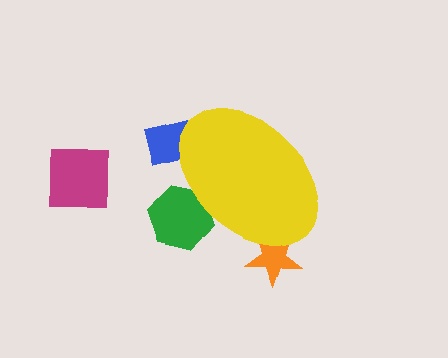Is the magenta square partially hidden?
No, the magenta square is fully visible.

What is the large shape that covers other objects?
A yellow ellipse.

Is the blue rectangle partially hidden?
Yes, the blue rectangle is partially hidden behind the yellow ellipse.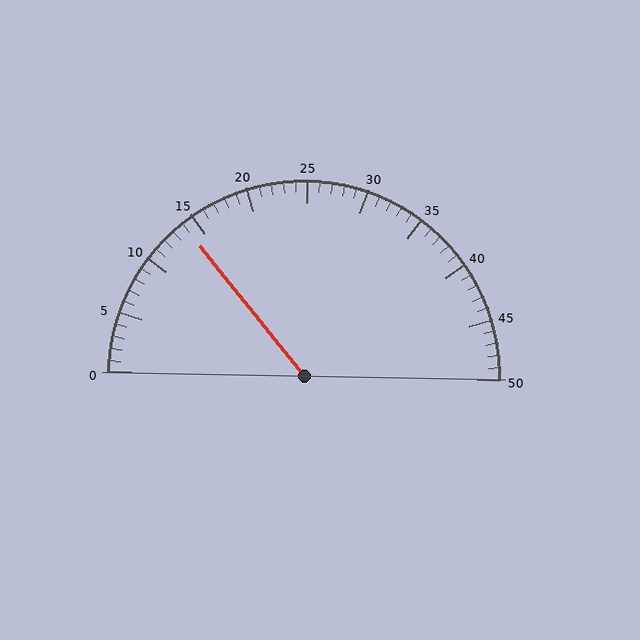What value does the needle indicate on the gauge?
The needle indicates approximately 14.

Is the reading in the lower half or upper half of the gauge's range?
The reading is in the lower half of the range (0 to 50).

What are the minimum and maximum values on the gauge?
The gauge ranges from 0 to 50.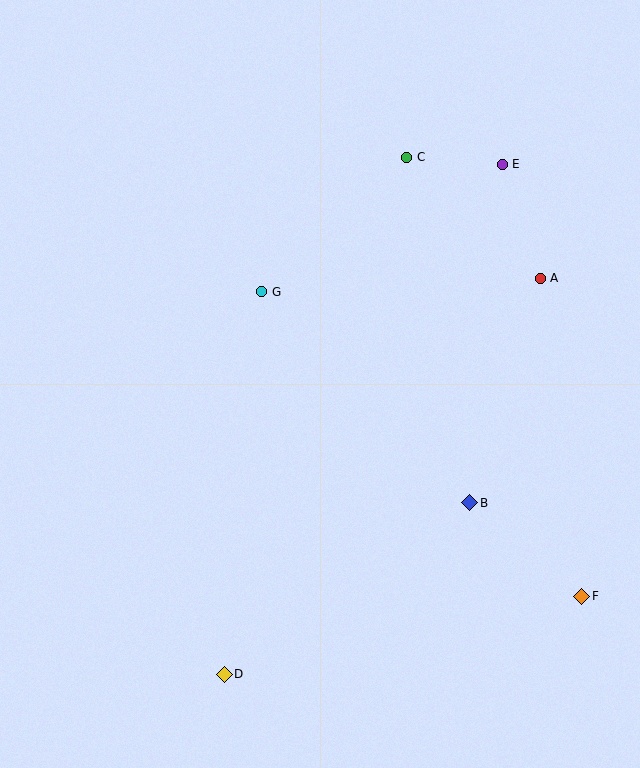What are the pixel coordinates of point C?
Point C is at (407, 157).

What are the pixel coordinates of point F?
Point F is at (582, 596).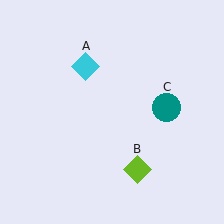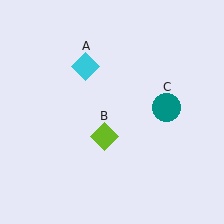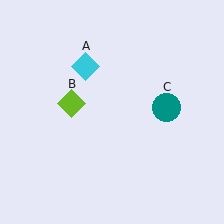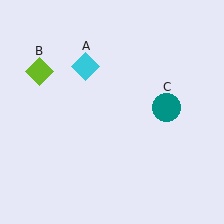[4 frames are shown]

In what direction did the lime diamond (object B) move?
The lime diamond (object B) moved up and to the left.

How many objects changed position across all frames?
1 object changed position: lime diamond (object B).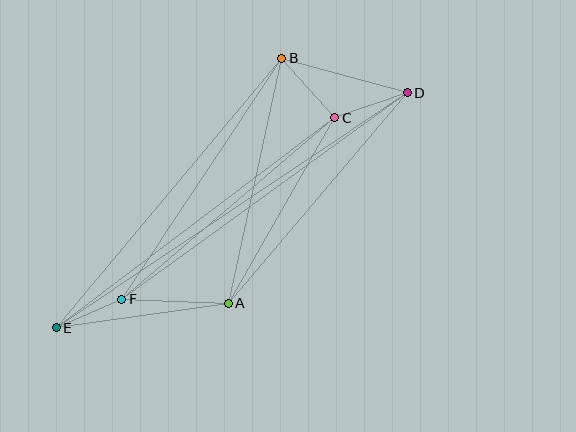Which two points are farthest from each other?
Points D and E are farthest from each other.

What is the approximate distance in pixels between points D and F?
The distance between D and F is approximately 352 pixels.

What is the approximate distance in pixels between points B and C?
The distance between B and C is approximately 80 pixels.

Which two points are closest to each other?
Points E and F are closest to each other.